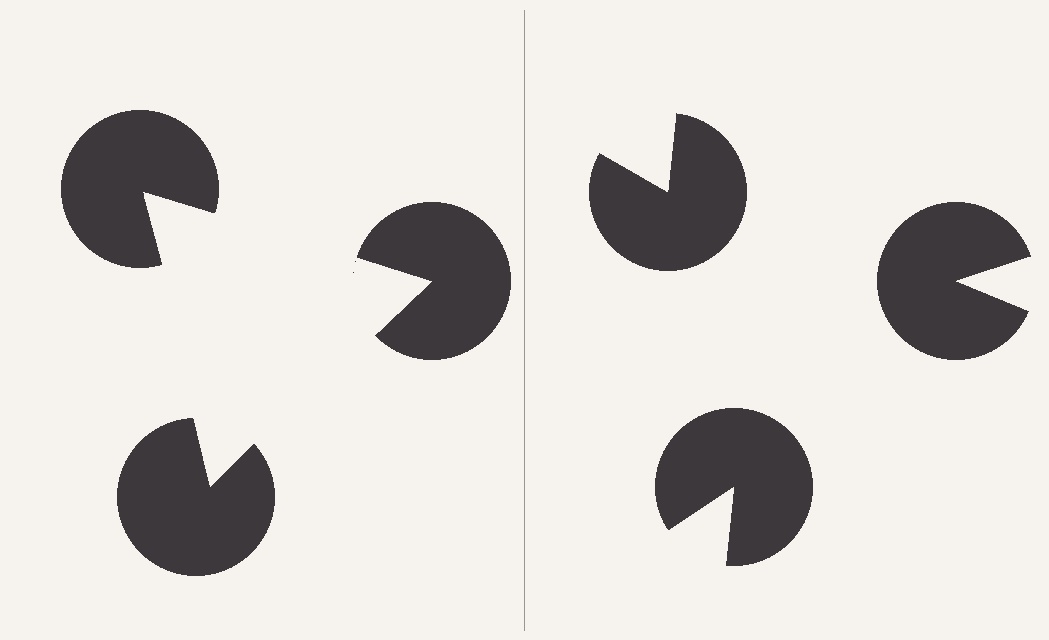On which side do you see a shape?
An illusory triangle appears on the left side. On the right side the wedge cuts are rotated, so no coherent shape forms.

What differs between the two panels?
The pac-man discs are positioned identically on both sides; only the wedge orientations differ. On the left they align to a triangle; on the right they are misaligned.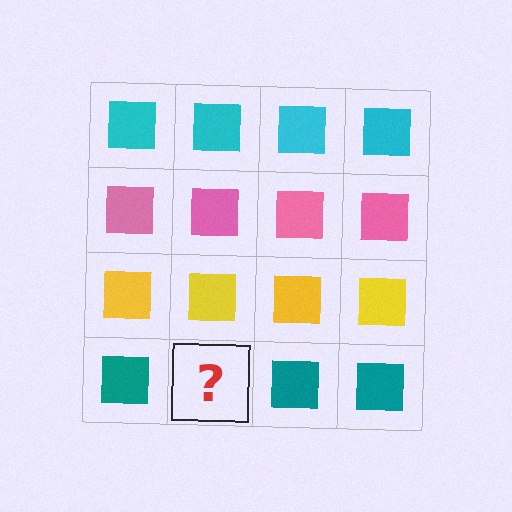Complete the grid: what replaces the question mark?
The question mark should be replaced with a teal square.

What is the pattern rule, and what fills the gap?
The rule is that each row has a consistent color. The gap should be filled with a teal square.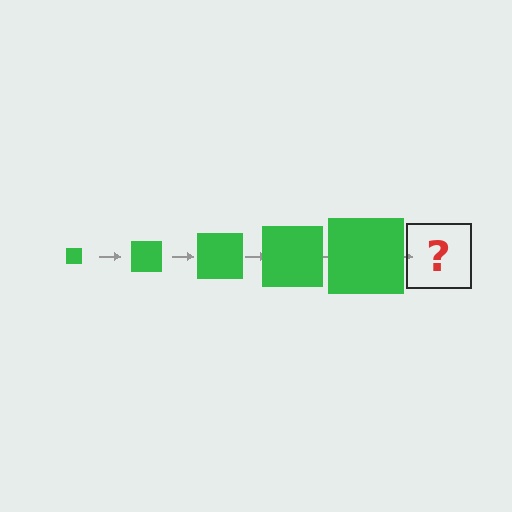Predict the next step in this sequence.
The next step is a green square, larger than the previous one.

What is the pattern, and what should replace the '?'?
The pattern is that the square gets progressively larger each step. The '?' should be a green square, larger than the previous one.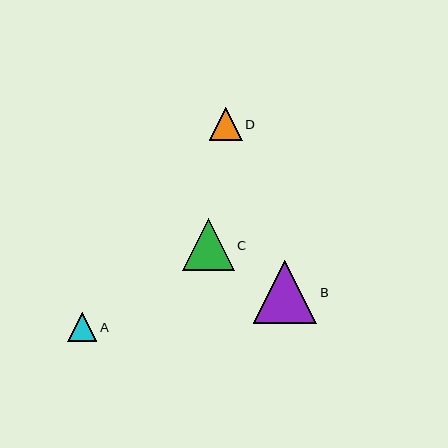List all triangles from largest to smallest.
From largest to smallest: B, C, D, A.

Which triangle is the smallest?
Triangle A is the smallest with a size of approximately 29 pixels.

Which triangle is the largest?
Triangle B is the largest with a size of approximately 63 pixels.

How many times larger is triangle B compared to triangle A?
Triangle B is approximately 2.2 times the size of triangle A.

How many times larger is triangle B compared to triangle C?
Triangle B is approximately 1.2 times the size of triangle C.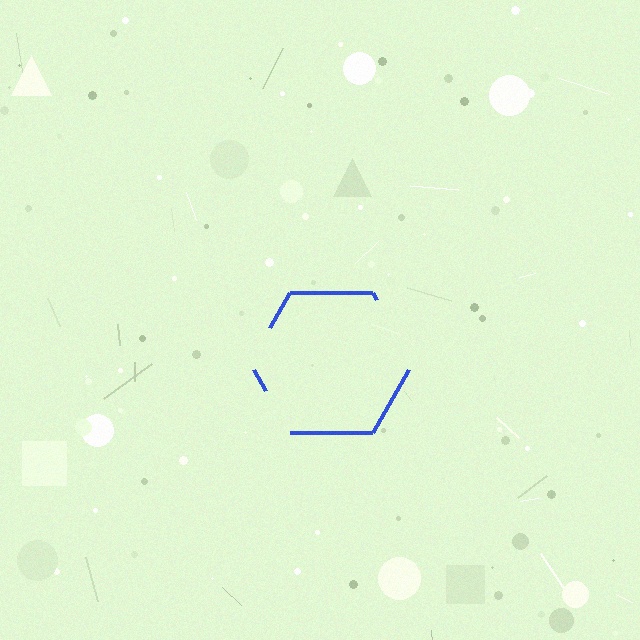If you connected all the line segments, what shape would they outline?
They would outline a hexagon.